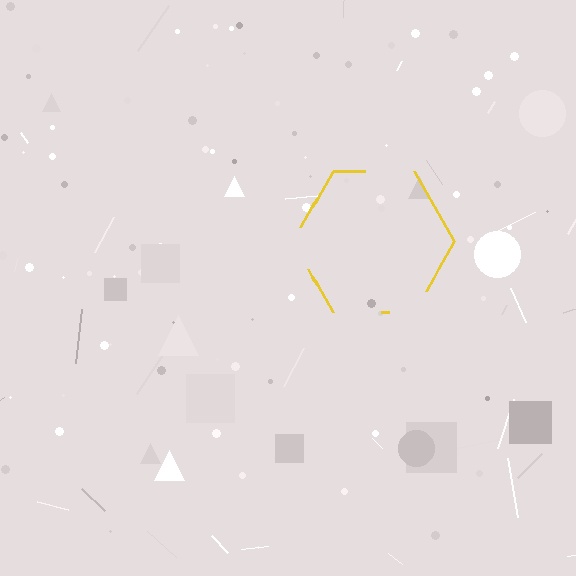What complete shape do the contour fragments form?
The contour fragments form a hexagon.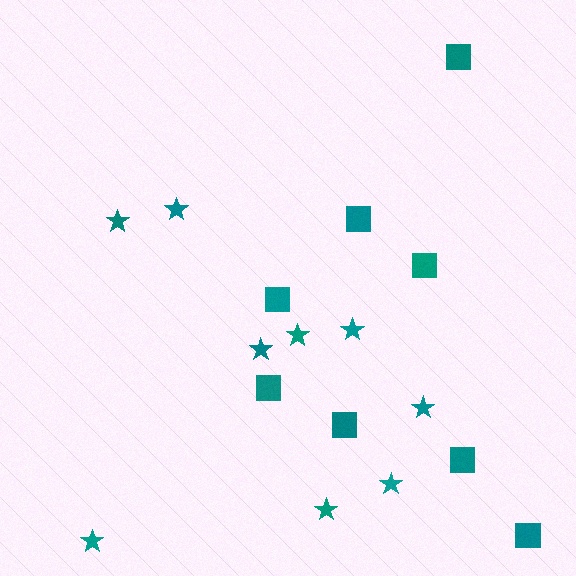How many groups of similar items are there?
There are 2 groups: one group of stars (9) and one group of squares (8).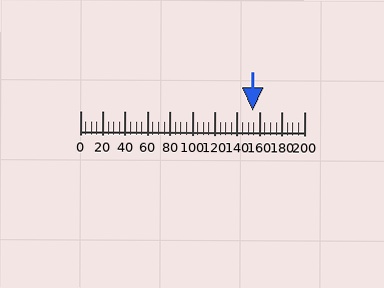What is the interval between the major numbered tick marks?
The major tick marks are spaced 20 units apart.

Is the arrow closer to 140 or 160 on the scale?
The arrow is closer to 160.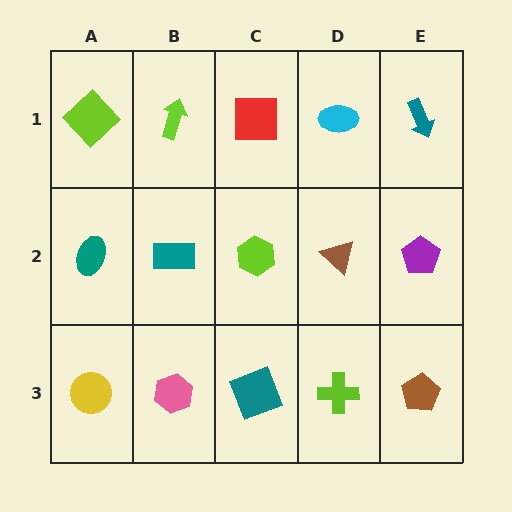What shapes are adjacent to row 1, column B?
A teal rectangle (row 2, column B), a lime diamond (row 1, column A), a red square (row 1, column C).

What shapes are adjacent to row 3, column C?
A lime hexagon (row 2, column C), a pink hexagon (row 3, column B), a lime cross (row 3, column D).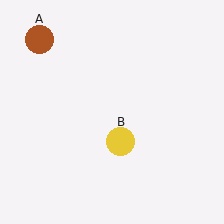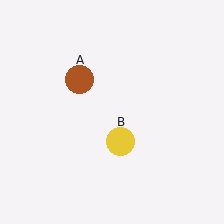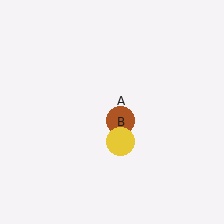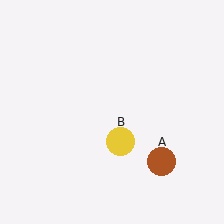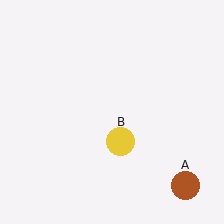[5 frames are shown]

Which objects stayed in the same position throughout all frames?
Yellow circle (object B) remained stationary.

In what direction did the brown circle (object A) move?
The brown circle (object A) moved down and to the right.